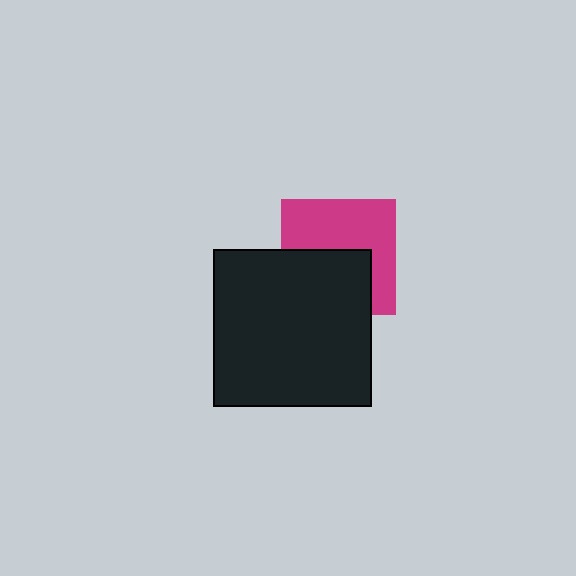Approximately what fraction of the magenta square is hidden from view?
Roughly 45% of the magenta square is hidden behind the black square.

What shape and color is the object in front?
The object in front is a black square.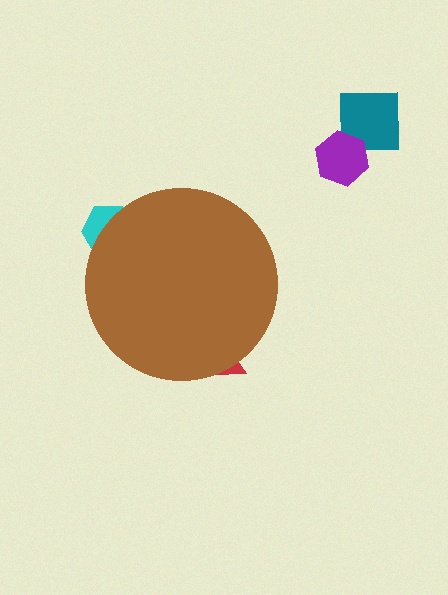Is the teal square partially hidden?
No, the teal square is fully visible.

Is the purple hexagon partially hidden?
No, the purple hexagon is fully visible.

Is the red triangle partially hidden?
Yes, the red triangle is partially hidden behind the brown circle.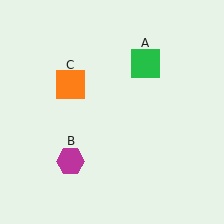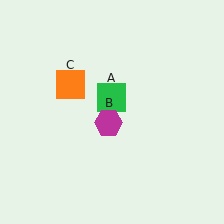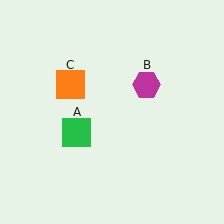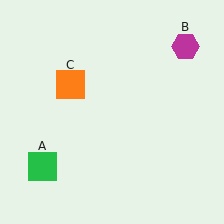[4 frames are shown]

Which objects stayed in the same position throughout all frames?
Orange square (object C) remained stationary.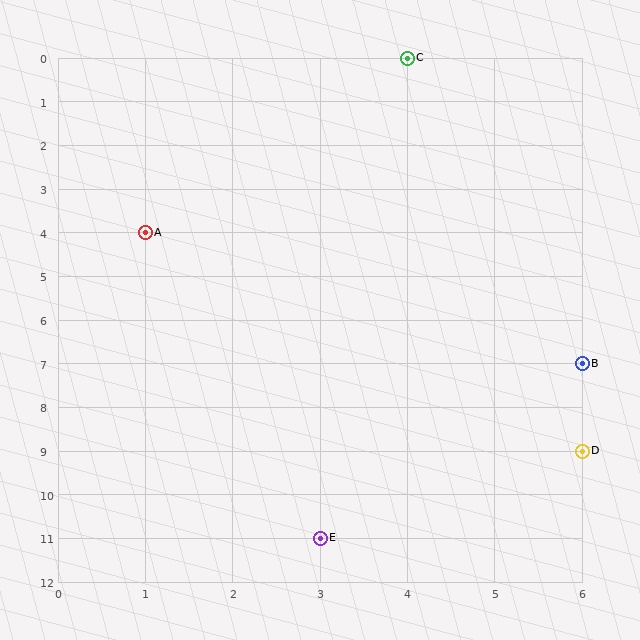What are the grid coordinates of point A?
Point A is at grid coordinates (1, 4).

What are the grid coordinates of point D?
Point D is at grid coordinates (6, 9).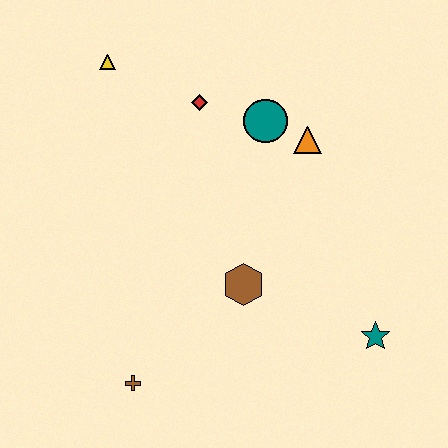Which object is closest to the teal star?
The brown hexagon is closest to the teal star.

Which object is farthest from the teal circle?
The brown cross is farthest from the teal circle.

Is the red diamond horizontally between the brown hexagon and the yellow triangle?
Yes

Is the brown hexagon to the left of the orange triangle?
Yes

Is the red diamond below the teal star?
No